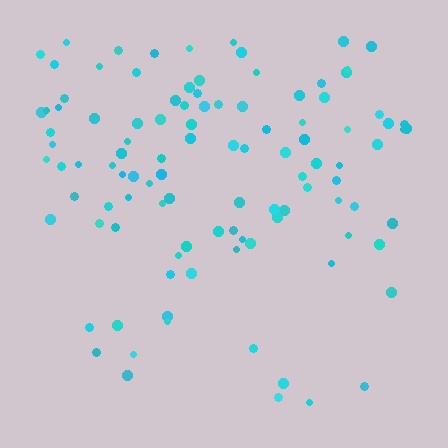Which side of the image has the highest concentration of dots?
The top.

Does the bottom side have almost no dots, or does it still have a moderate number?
Still a moderate number, just noticeably fewer than the top.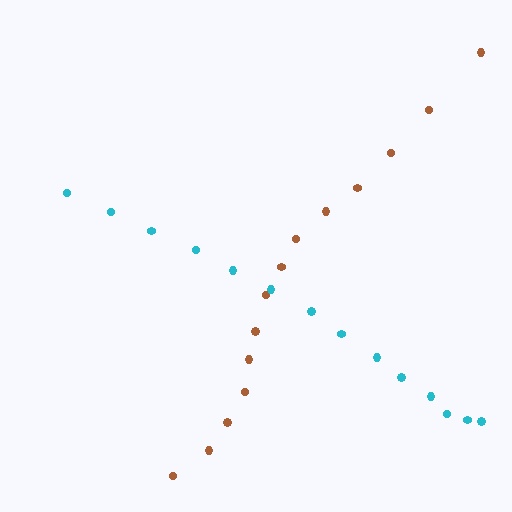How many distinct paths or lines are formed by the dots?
There are 2 distinct paths.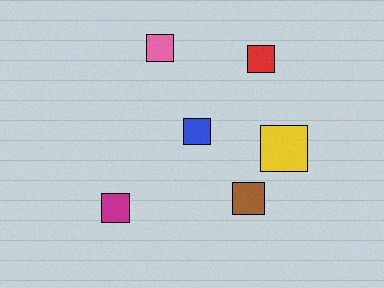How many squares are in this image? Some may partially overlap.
There are 6 squares.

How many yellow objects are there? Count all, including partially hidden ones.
There is 1 yellow object.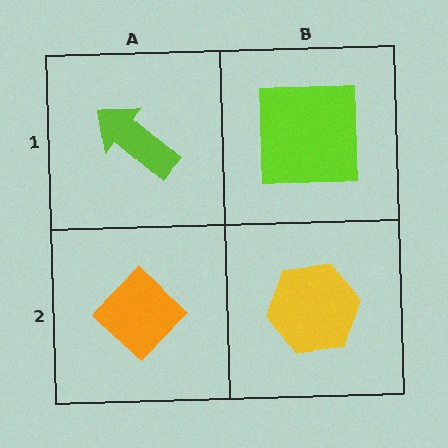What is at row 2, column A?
An orange diamond.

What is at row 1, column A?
A lime arrow.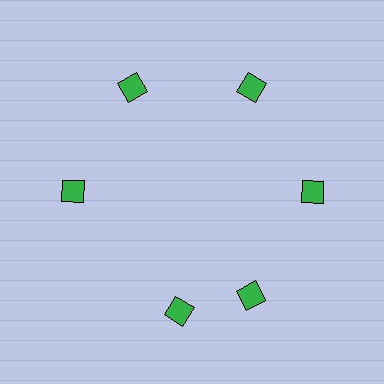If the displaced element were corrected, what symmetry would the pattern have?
It would have 6-fold rotational symmetry — the pattern would map onto itself every 60 degrees.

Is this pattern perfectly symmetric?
No. The 6 green diamonds are arranged in a ring, but one element near the 7 o'clock position is rotated out of alignment along the ring, breaking the 6-fold rotational symmetry.